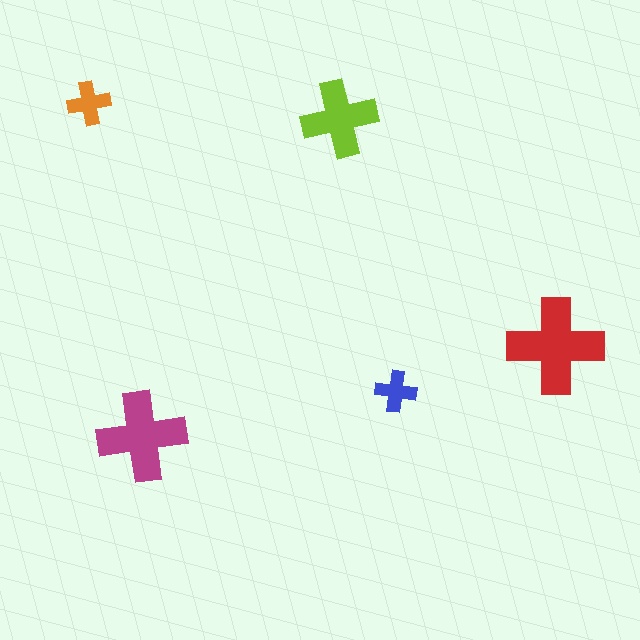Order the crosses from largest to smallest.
the red one, the magenta one, the lime one, the orange one, the blue one.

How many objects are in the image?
There are 5 objects in the image.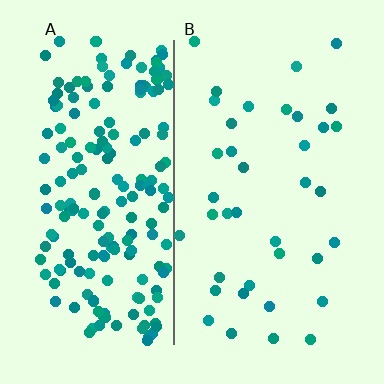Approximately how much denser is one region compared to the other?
Approximately 5.0× — region A over region B.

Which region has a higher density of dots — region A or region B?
A (the left).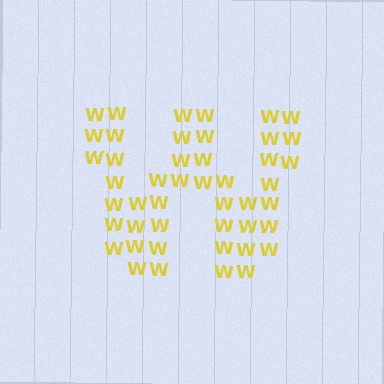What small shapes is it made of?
It is made of small letter W's.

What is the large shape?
The large shape is the letter W.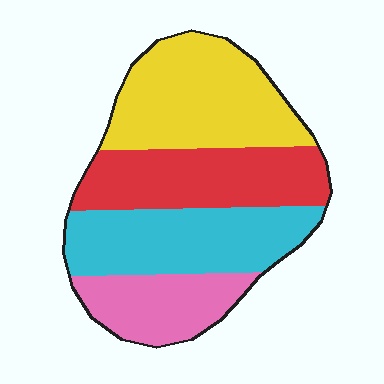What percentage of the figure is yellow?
Yellow covers 31% of the figure.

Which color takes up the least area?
Pink, at roughly 15%.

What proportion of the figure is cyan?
Cyan takes up about one quarter (1/4) of the figure.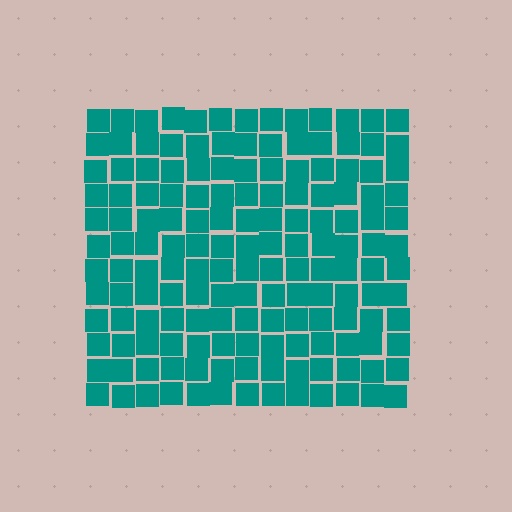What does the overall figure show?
The overall figure shows a square.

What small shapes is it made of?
It is made of small squares.